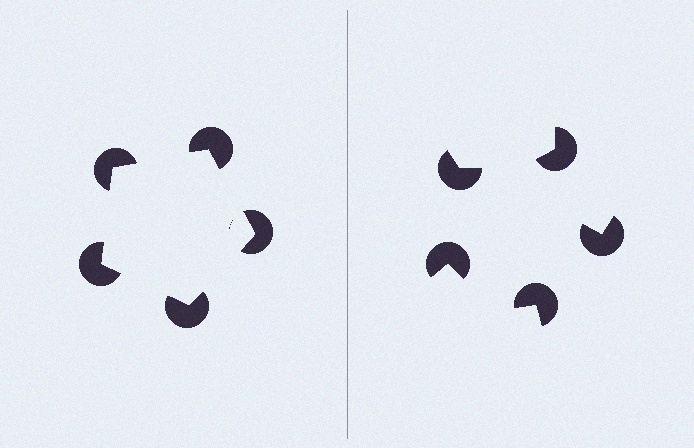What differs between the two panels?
The pac-man discs are positioned identically on both sides; only the wedge orientations differ. On the left they align to a pentagon; on the right they are misaligned.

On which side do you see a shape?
An illusory pentagon appears on the left side. On the right side the wedge cuts are rotated, so no coherent shape forms.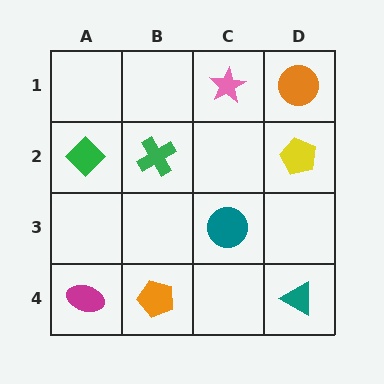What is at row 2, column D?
A yellow pentagon.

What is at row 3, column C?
A teal circle.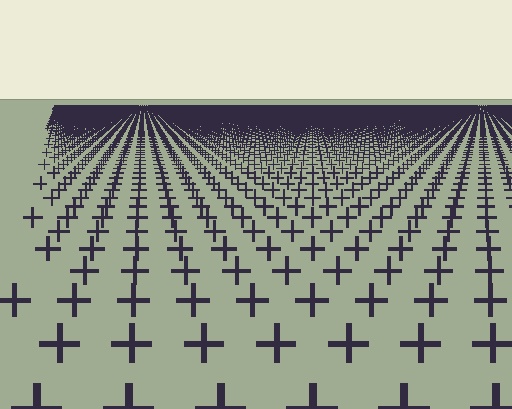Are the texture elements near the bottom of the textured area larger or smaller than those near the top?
Larger. Near the bottom, elements are closer to the viewer and appear at a bigger on-screen size.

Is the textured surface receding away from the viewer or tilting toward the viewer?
The surface is receding away from the viewer. Texture elements get smaller and denser toward the top.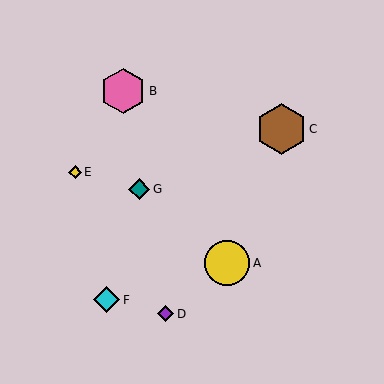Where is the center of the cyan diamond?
The center of the cyan diamond is at (107, 300).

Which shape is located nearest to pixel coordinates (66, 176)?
The yellow diamond (labeled E) at (75, 172) is nearest to that location.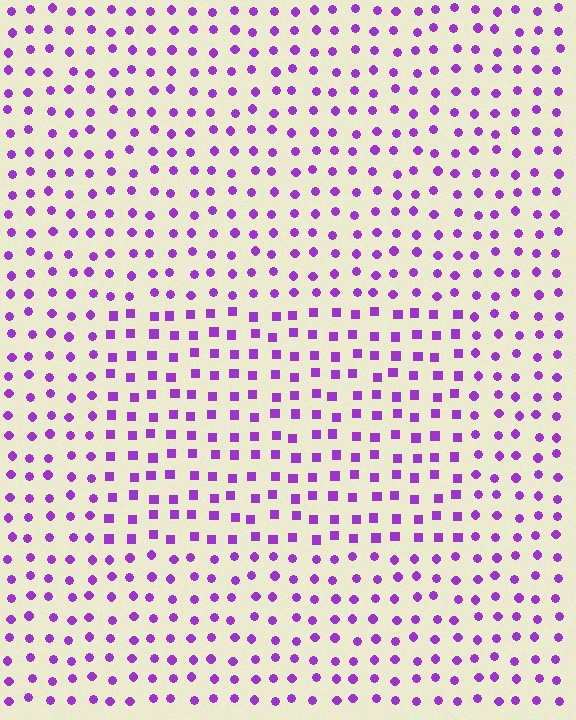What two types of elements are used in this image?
The image uses squares inside the rectangle region and circles outside it.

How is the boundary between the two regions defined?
The boundary is defined by a change in element shape: squares inside vs. circles outside. All elements share the same color and spacing.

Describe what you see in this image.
The image is filled with small purple elements arranged in a uniform grid. A rectangle-shaped region contains squares, while the surrounding area contains circles. The boundary is defined purely by the change in element shape.